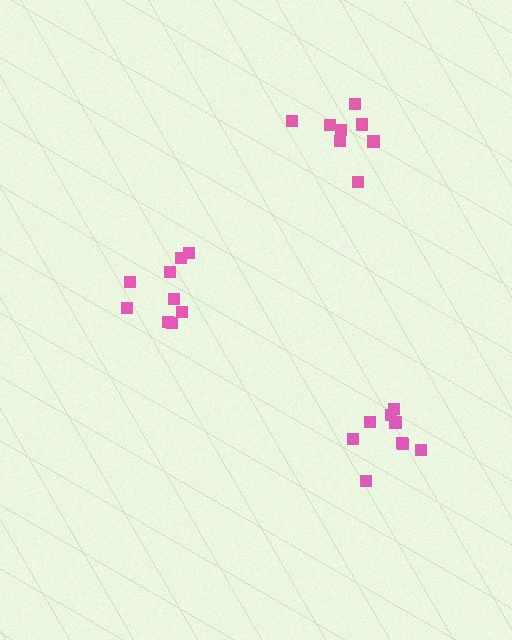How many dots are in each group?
Group 1: 9 dots, Group 2: 9 dots, Group 3: 8 dots (26 total).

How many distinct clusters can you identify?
There are 3 distinct clusters.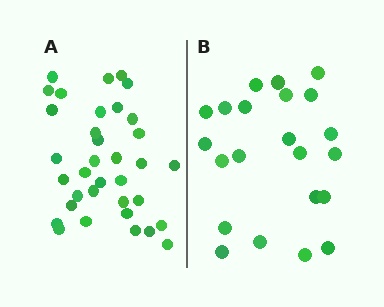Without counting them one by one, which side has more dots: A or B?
Region A (the left region) has more dots.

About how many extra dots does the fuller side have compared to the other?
Region A has approximately 15 more dots than region B.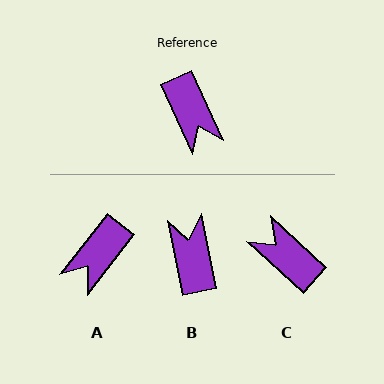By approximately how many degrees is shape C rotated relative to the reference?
Approximately 157 degrees clockwise.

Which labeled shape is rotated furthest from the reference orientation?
B, about 167 degrees away.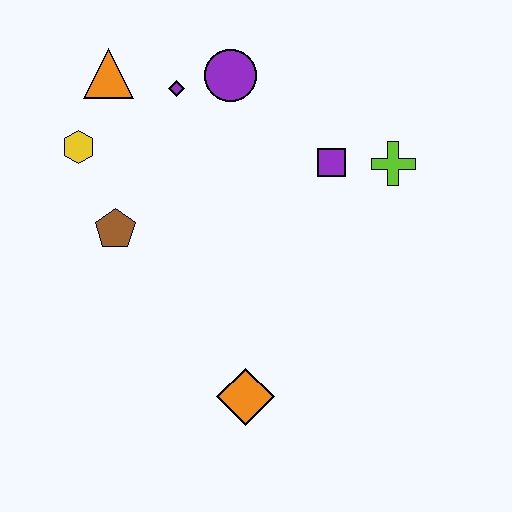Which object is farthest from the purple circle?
The orange diamond is farthest from the purple circle.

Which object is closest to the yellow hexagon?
The orange triangle is closest to the yellow hexagon.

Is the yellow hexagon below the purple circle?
Yes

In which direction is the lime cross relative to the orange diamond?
The lime cross is above the orange diamond.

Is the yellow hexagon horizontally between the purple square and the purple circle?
No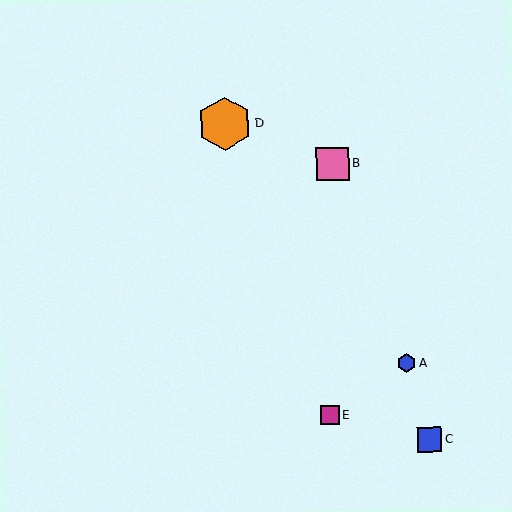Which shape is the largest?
The orange hexagon (labeled D) is the largest.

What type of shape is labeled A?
Shape A is a blue hexagon.